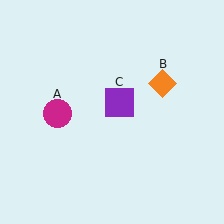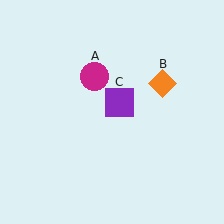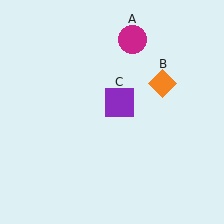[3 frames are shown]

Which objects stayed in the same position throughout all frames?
Orange diamond (object B) and purple square (object C) remained stationary.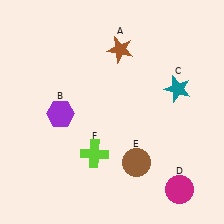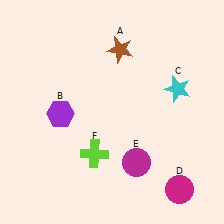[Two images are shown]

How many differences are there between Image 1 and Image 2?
There are 2 differences between the two images.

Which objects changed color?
C changed from teal to cyan. E changed from brown to magenta.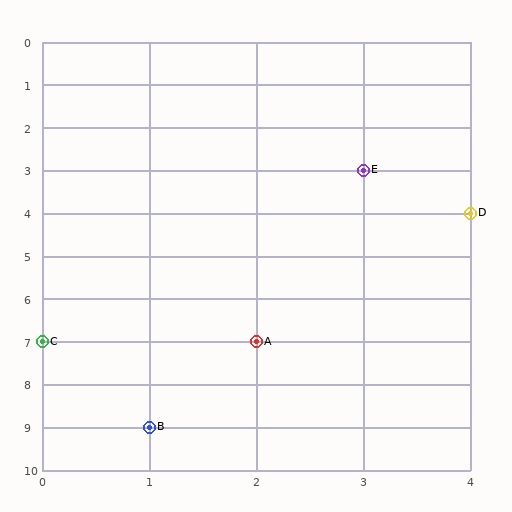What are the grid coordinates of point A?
Point A is at grid coordinates (2, 7).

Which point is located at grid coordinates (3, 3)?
Point E is at (3, 3).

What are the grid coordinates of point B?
Point B is at grid coordinates (1, 9).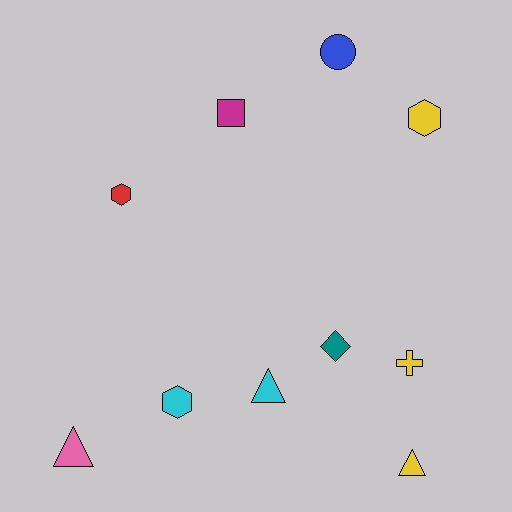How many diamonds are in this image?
There is 1 diamond.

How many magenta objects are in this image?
There is 1 magenta object.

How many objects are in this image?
There are 10 objects.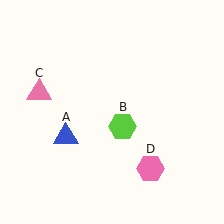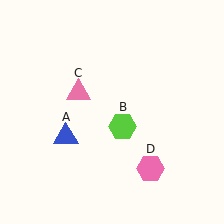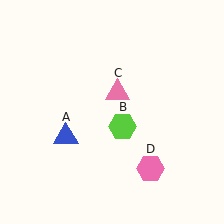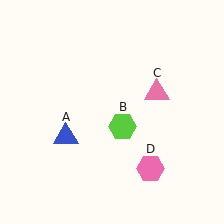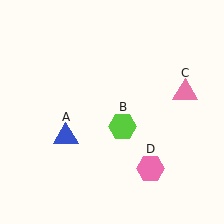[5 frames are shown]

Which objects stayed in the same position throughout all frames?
Blue triangle (object A) and lime hexagon (object B) and pink hexagon (object D) remained stationary.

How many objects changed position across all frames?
1 object changed position: pink triangle (object C).